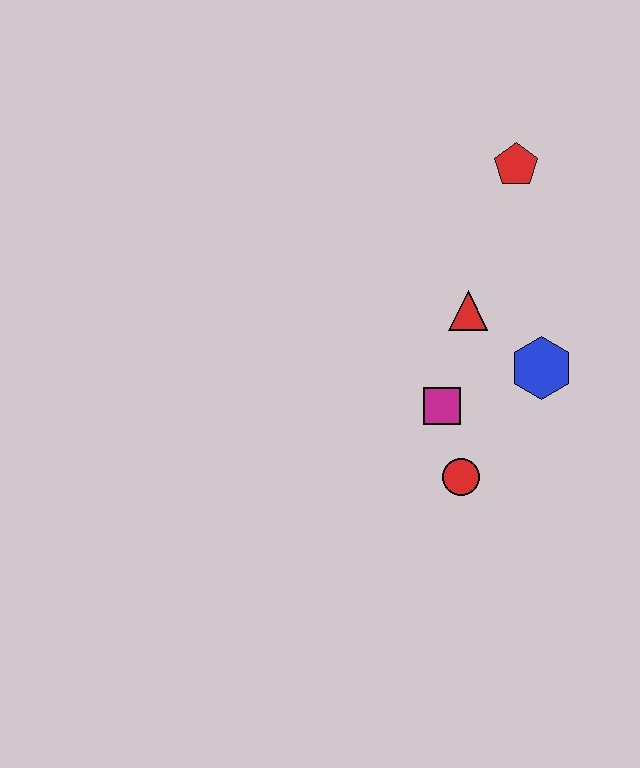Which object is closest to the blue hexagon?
The red triangle is closest to the blue hexagon.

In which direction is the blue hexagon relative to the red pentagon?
The blue hexagon is below the red pentagon.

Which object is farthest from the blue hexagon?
The red pentagon is farthest from the blue hexagon.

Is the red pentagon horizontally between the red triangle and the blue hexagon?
Yes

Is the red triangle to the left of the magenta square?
No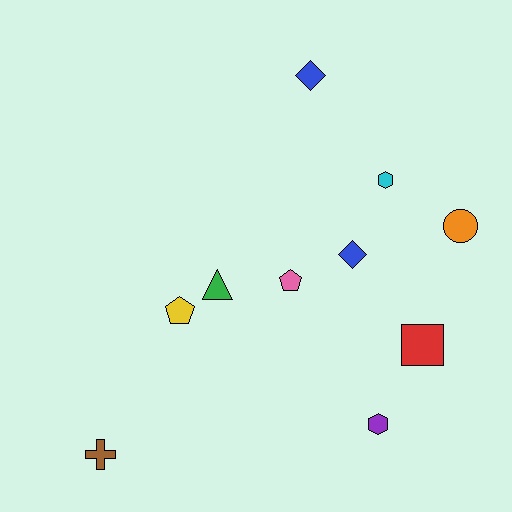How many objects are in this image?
There are 10 objects.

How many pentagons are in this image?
There are 2 pentagons.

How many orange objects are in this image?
There is 1 orange object.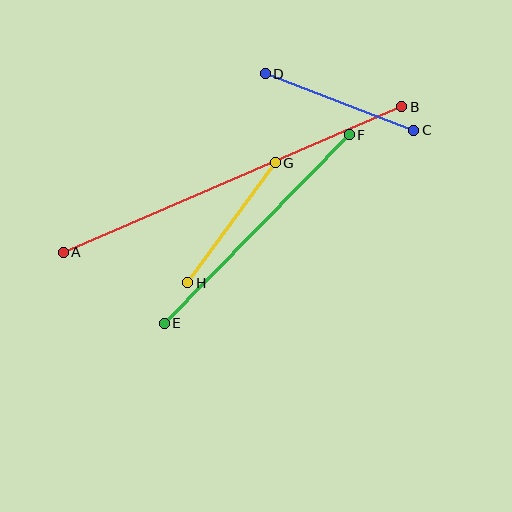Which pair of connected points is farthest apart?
Points A and B are farthest apart.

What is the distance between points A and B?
The distance is approximately 368 pixels.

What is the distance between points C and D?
The distance is approximately 159 pixels.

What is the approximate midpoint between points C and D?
The midpoint is at approximately (340, 102) pixels.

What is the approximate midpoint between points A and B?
The midpoint is at approximately (232, 179) pixels.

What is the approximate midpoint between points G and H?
The midpoint is at approximately (231, 223) pixels.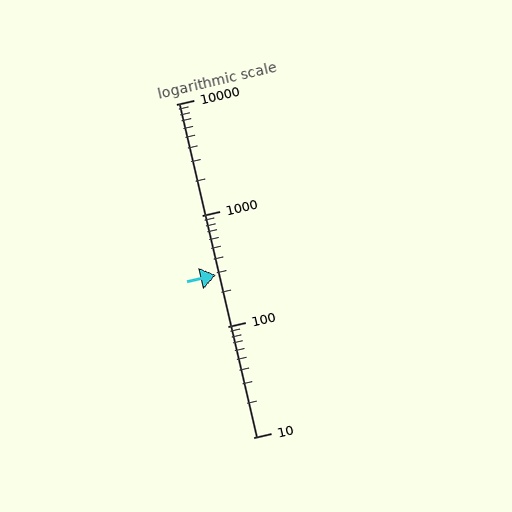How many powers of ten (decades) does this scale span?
The scale spans 3 decades, from 10 to 10000.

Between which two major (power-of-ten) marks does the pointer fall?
The pointer is between 100 and 1000.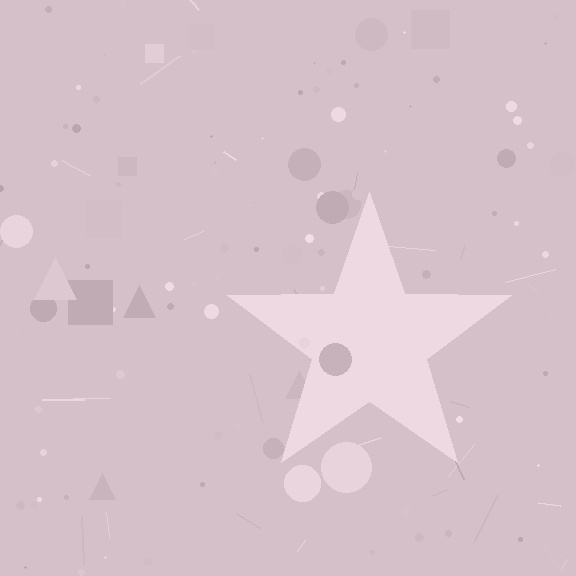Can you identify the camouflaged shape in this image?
The camouflaged shape is a star.